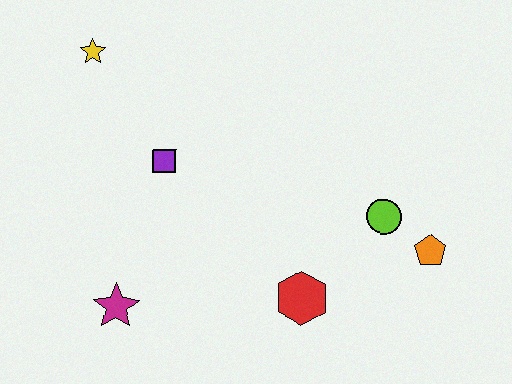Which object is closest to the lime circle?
The orange pentagon is closest to the lime circle.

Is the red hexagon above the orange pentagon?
No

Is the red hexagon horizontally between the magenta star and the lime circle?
Yes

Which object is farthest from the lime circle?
The yellow star is farthest from the lime circle.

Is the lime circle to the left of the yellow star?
No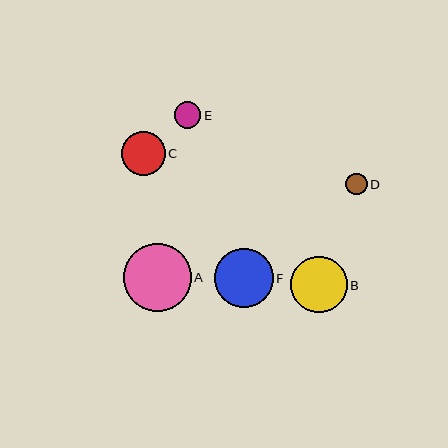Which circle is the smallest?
Circle D is the smallest with a size of approximately 21 pixels.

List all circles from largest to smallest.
From largest to smallest: A, F, B, C, E, D.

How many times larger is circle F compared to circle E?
Circle F is approximately 2.2 times the size of circle E.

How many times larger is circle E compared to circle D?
Circle E is approximately 1.2 times the size of circle D.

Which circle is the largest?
Circle A is the largest with a size of approximately 68 pixels.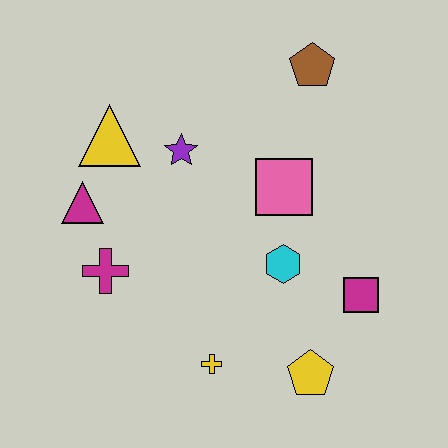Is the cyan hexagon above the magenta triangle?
No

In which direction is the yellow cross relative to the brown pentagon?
The yellow cross is below the brown pentagon.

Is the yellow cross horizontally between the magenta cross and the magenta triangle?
No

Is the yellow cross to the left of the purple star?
No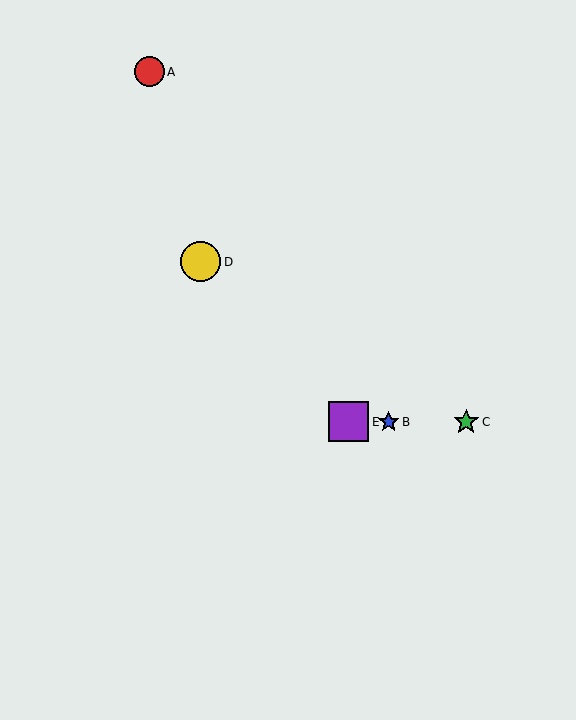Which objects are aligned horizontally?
Objects B, C, E are aligned horizontally.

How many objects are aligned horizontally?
3 objects (B, C, E) are aligned horizontally.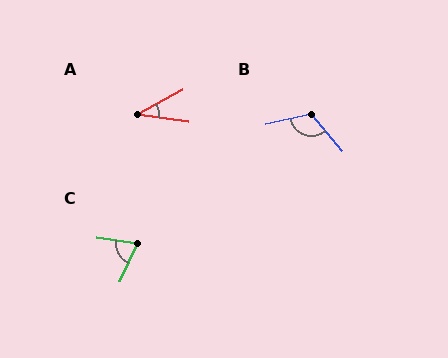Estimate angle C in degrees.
Approximately 74 degrees.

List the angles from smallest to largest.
A (36°), C (74°), B (118°).